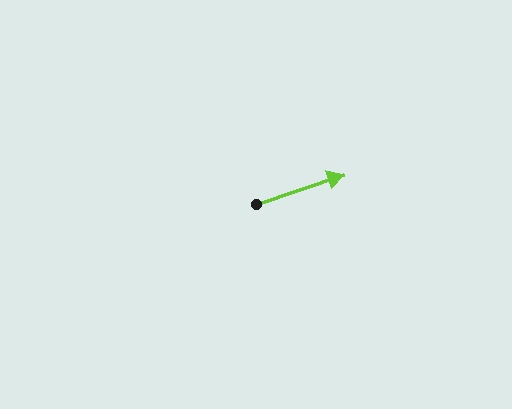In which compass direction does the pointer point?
East.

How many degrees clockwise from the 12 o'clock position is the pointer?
Approximately 71 degrees.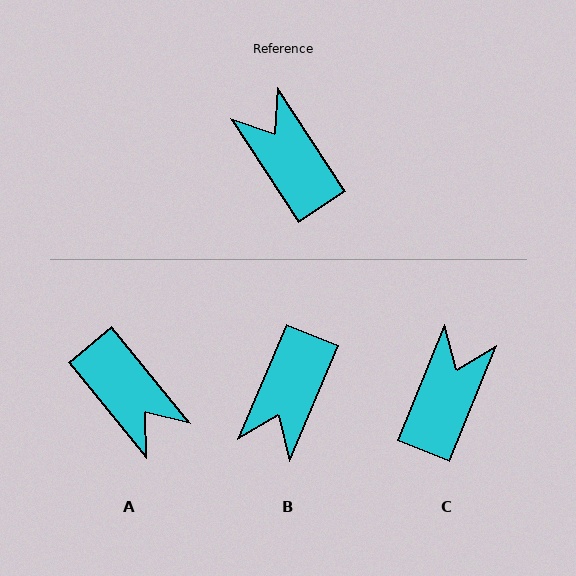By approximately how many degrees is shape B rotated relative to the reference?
Approximately 124 degrees counter-clockwise.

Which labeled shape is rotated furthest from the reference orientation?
A, about 174 degrees away.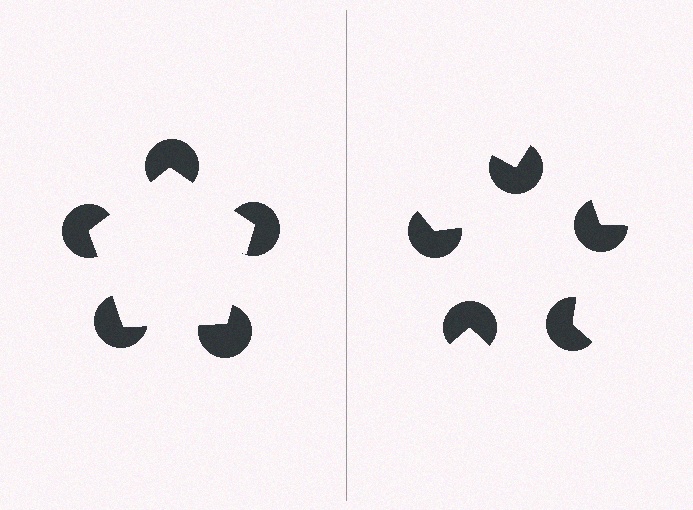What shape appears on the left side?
An illusory pentagon.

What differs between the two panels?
The pac-man discs are positioned identically on both sides; only the wedge orientations differ. On the left they align to a pentagon; on the right they are misaligned.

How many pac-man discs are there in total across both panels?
10 — 5 on each side.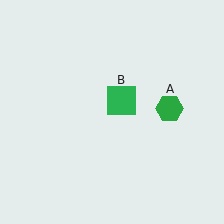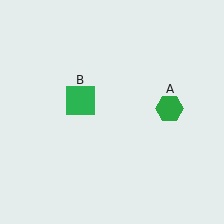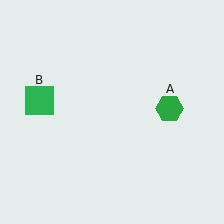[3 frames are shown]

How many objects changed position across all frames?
1 object changed position: green square (object B).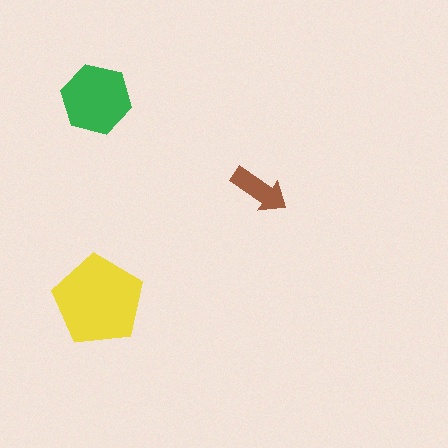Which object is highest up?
The green hexagon is topmost.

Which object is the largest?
The yellow pentagon.